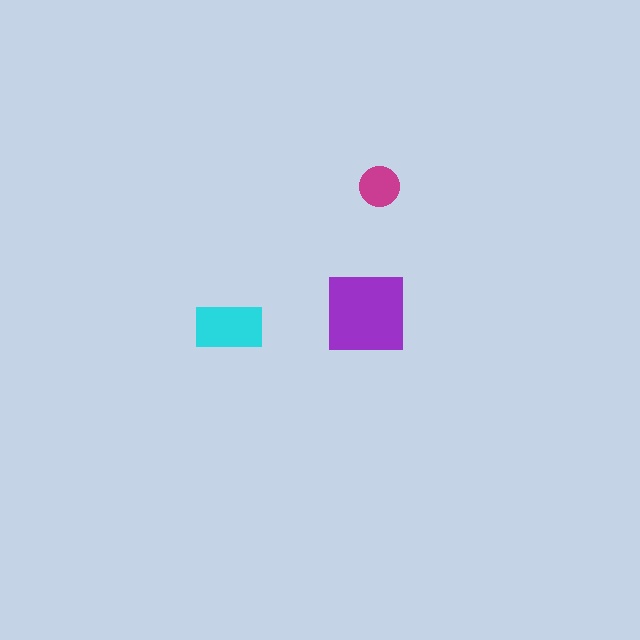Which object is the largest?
The purple square.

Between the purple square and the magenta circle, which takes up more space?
The purple square.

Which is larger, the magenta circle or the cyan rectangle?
The cyan rectangle.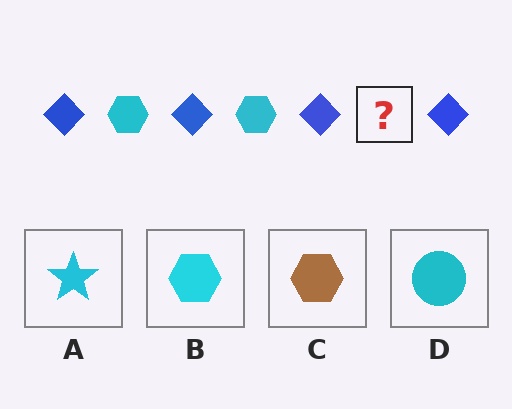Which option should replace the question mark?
Option B.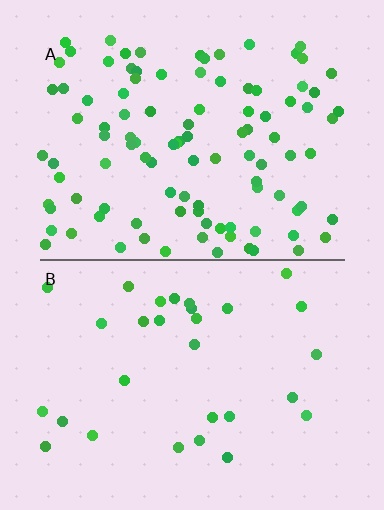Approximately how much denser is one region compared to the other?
Approximately 3.5× — region A over region B.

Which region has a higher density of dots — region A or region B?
A (the top).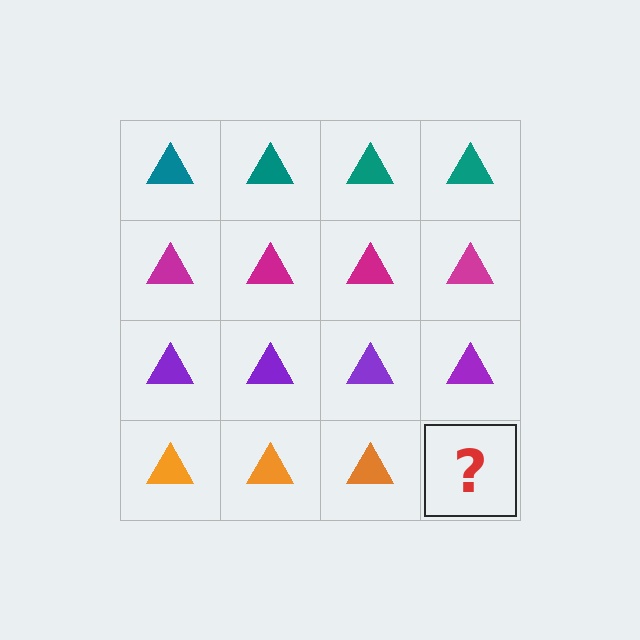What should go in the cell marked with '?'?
The missing cell should contain an orange triangle.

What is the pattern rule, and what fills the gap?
The rule is that each row has a consistent color. The gap should be filled with an orange triangle.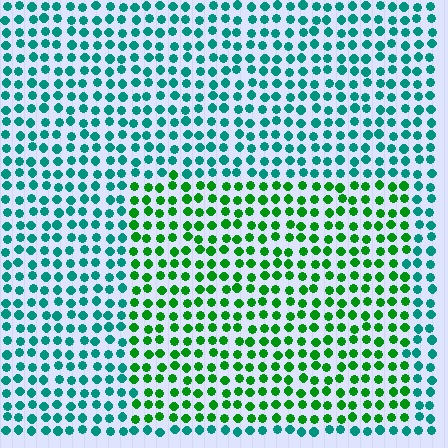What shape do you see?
I see a rectangle.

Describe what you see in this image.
The image is filled with small teal elements in a uniform arrangement. A rectangle-shaped region is visible where the elements are tinted to a slightly different hue, forming a subtle color boundary.